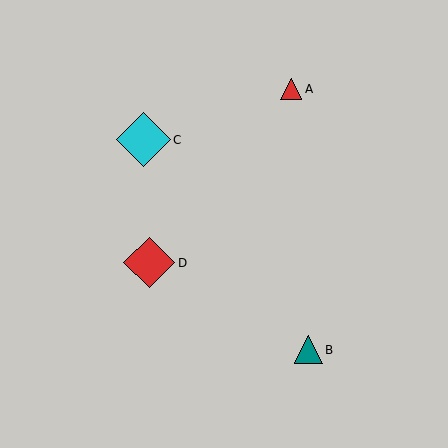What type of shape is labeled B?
Shape B is a teal triangle.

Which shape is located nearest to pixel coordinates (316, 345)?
The teal triangle (labeled B) at (308, 350) is nearest to that location.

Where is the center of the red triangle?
The center of the red triangle is at (291, 89).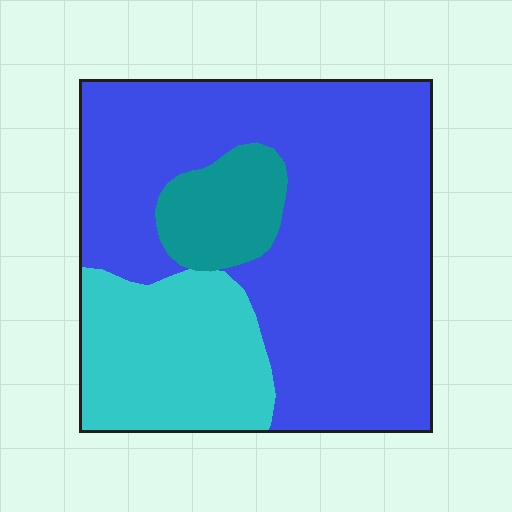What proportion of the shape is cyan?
Cyan covers about 25% of the shape.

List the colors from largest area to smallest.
From largest to smallest: blue, cyan, teal.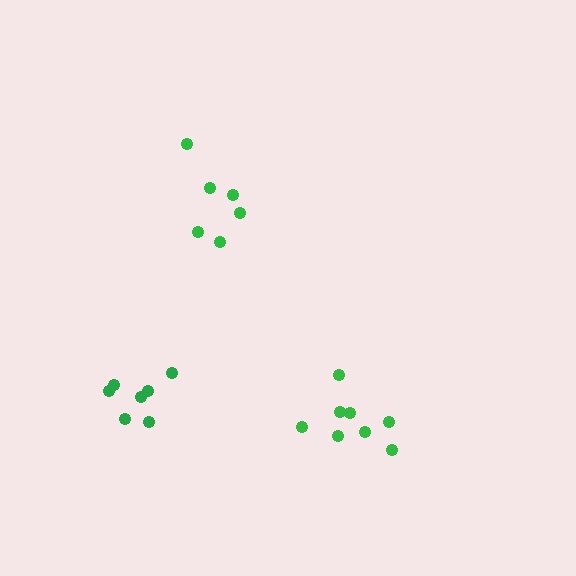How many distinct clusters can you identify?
There are 3 distinct clusters.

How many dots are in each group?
Group 1: 6 dots, Group 2: 8 dots, Group 3: 7 dots (21 total).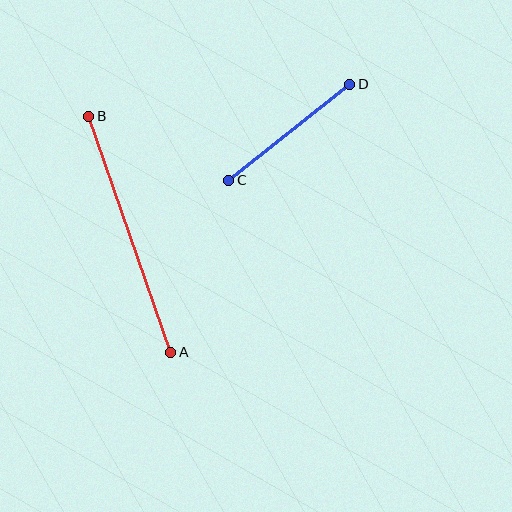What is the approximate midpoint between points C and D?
The midpoint is at approximately (289, 132) pixels.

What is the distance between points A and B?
The distance is approximately 250 pixels.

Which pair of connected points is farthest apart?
Points A and B are farthest apart.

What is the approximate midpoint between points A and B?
The midpoint is at approximately (130, 234) pixels.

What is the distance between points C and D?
The distance is approximately 154 pixels.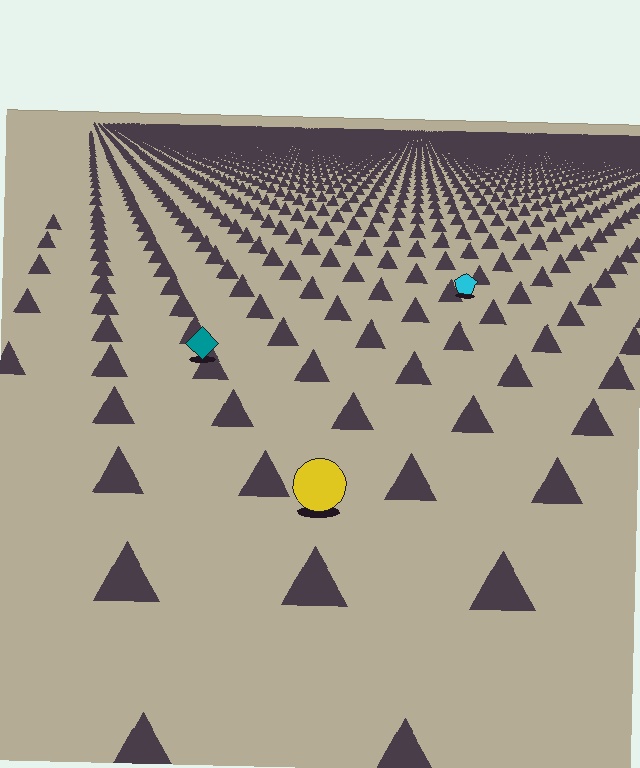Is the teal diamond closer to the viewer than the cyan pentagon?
Yes. The teal diamond is closer — you can tell from the texture gradient: the ground texture is coarser near it.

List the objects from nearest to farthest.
From nearest to farthest: the yellow circle, the teal diamond, the cyan pentagon.